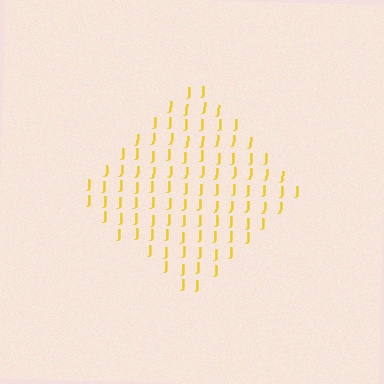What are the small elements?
The small elements are letter J's.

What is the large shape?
The large shape is a diamond.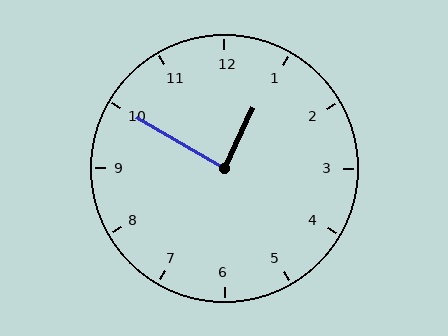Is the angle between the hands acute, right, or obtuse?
It is right.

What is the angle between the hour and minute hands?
Approximately 85 degrees.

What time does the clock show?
12:50.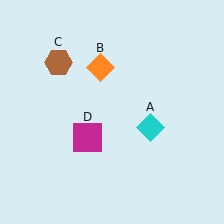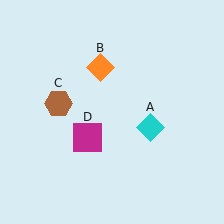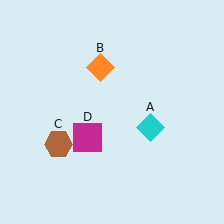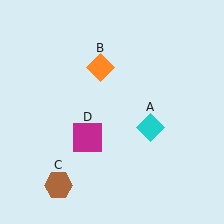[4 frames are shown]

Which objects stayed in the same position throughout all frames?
Cyan diamond (object A) and orange diamond (object B) and magenta square (object D) remained stationary.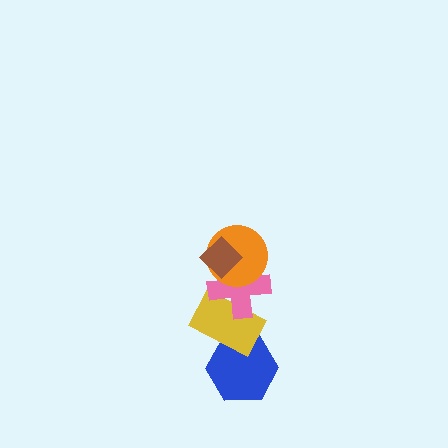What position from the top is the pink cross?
The pink cross is 3rd from the top.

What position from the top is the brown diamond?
The brown diamond is 1st from the top.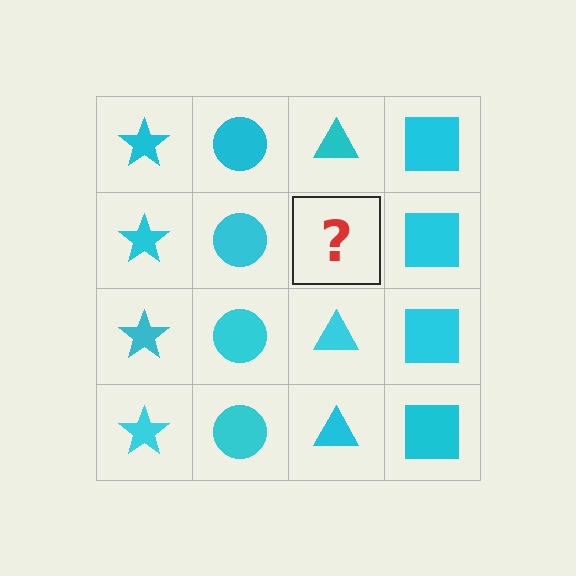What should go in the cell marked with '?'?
The missing cell should contain a cyan triangle.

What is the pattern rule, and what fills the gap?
The rule is that each column has a consistent shape. The gap should be filled with a cyan triangle.